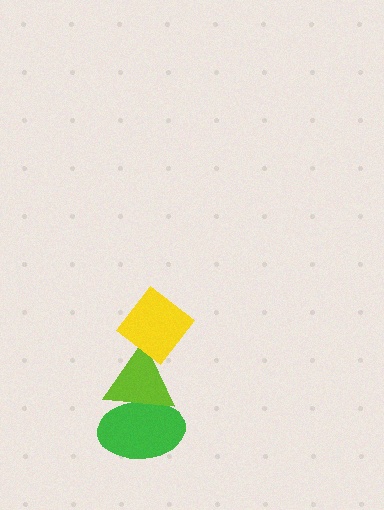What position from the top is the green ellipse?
The green ellipse is 3rd from the top.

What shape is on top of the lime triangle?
The yellow diamond is on top of the lime triangle.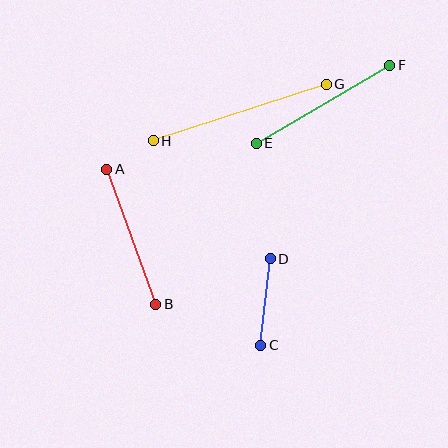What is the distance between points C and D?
The distance is approximately 87 pixels.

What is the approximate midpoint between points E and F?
The midpoint is at approximately (323, 104) pixels.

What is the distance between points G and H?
The distance is approximately 182 pixels.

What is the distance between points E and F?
The distance is approximately 155 pixels.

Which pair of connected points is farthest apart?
Points G and H are farthest apart.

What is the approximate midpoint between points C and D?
The midpoint is at approximately (265, 302) pixels.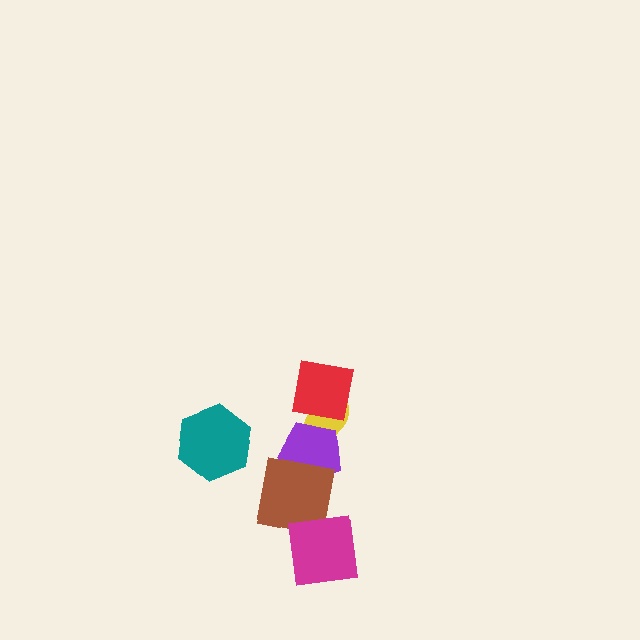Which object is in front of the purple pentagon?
The brown square is in front of the purple pentagon.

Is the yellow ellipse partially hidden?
Yes, it is partially covered by another shape.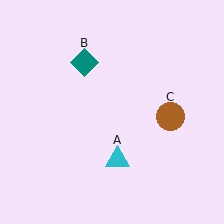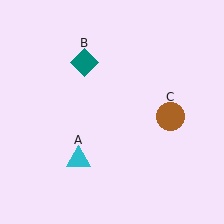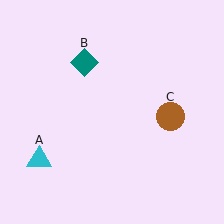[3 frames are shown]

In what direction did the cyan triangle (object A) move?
The cyan triangle (object A) moved left.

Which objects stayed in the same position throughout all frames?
Teal diamond (object B) and brown circle (object C) remained stationary.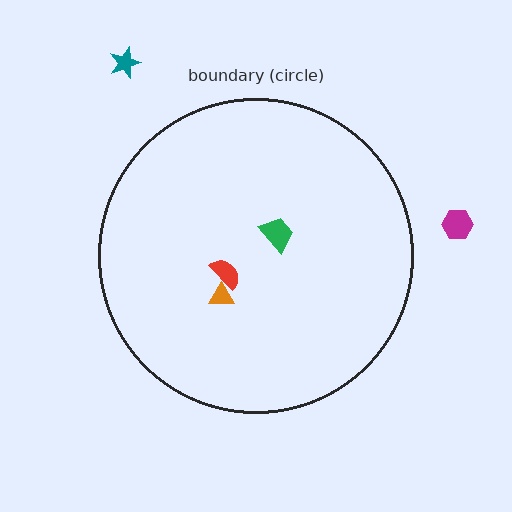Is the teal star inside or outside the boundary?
Outside.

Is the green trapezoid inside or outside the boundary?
Inside.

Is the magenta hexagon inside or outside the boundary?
Outside.